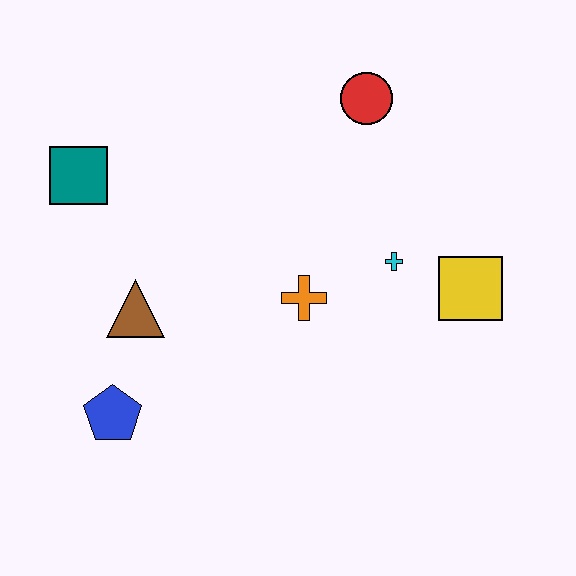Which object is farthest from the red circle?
The blue pentagon is farthest from the red circle.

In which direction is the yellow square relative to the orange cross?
The yellow square is to the right of the orange cross.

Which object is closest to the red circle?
The cyan cross is closest to the red circle.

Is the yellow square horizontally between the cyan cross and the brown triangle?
No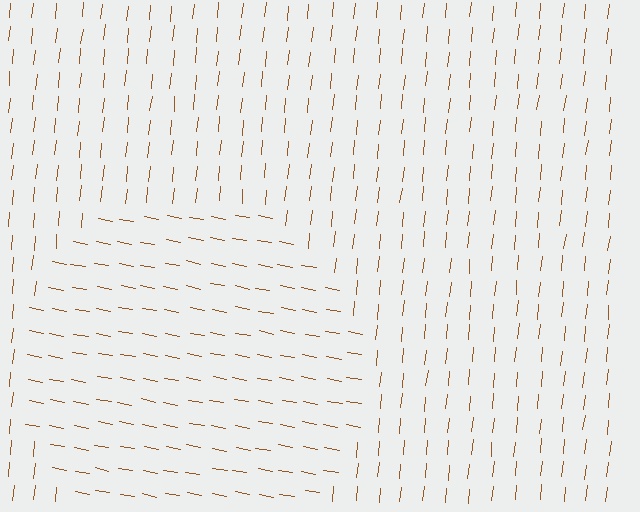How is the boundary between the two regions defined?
The boundary is defined purely by a change in line orientation (approximately 85 degrees difference). All lines are the same color and thickness.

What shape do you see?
I see a circle.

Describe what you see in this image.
The image is filled with small brown line segments. A circle region in the image has lines oriented differently from the surrounding lines, creating a visible texture boundary.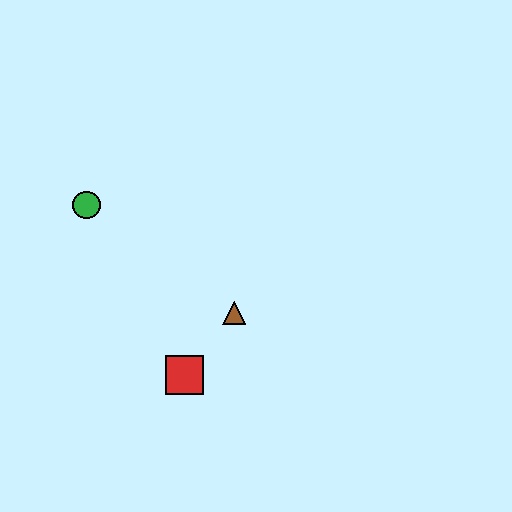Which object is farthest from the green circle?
The red square is farthest from the green circle.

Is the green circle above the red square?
Yes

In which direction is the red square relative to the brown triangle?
The red square is below the brown triangle.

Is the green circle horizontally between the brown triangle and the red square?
No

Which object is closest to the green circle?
The brown triangle is closest to the green circle.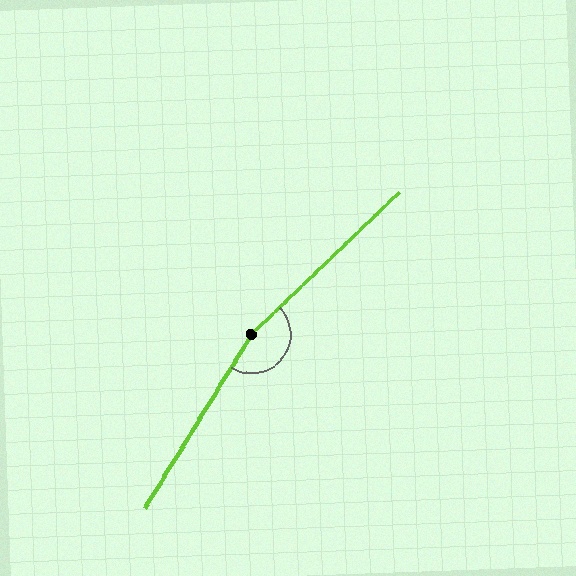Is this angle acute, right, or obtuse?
It is obtuse.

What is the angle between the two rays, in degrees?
Approximately 166 degrees.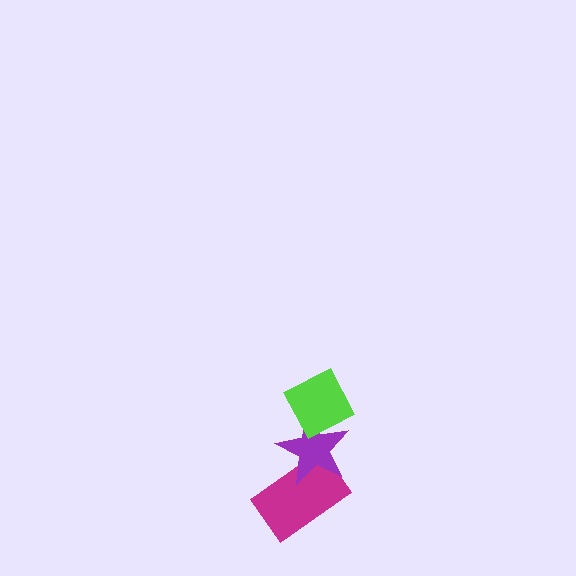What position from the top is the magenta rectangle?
The magenta rectangle is 3rd from the top.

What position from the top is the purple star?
The purple star is 2nd from the top.